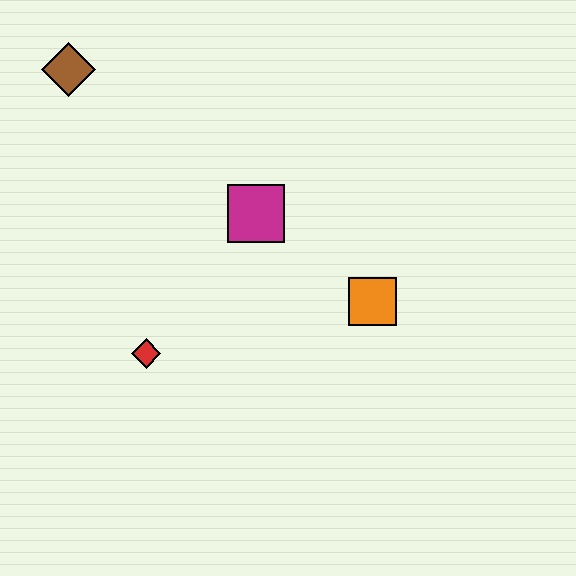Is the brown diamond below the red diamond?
No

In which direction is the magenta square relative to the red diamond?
The magenta square is above the red diamond.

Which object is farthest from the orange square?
The brown diamond is farthest from the orange square.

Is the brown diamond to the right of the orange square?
No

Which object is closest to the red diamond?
The magenta square is closest to the red diamond.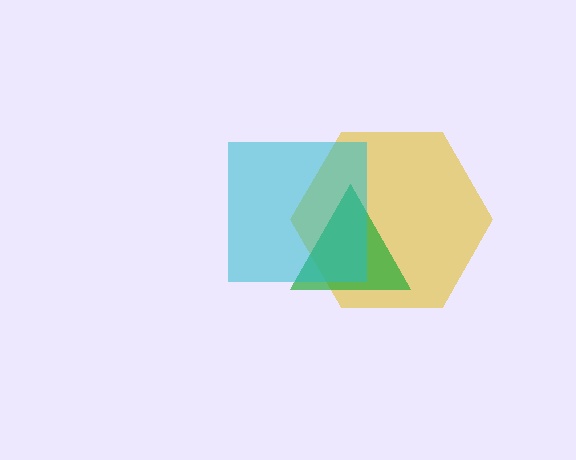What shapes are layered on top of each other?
The layered shapes are: a yellow hexagon, a green triangle, a cyan square.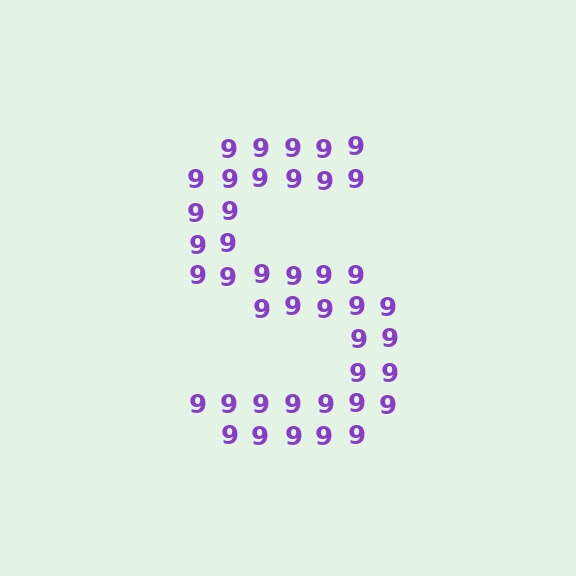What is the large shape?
The large shape is the letter S.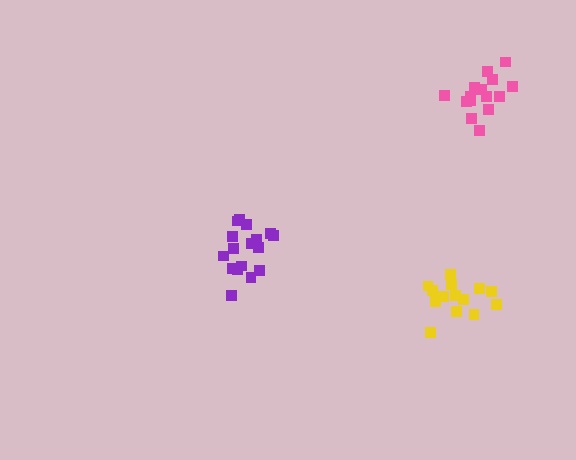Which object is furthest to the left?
The purple cluster is leftmost.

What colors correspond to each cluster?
The clusters are colored: yellow, pink, purple.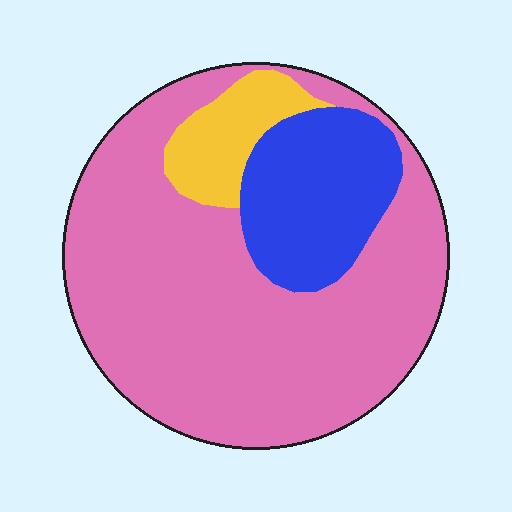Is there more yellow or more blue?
Blue.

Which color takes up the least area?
Yellow, at roughly 10%.